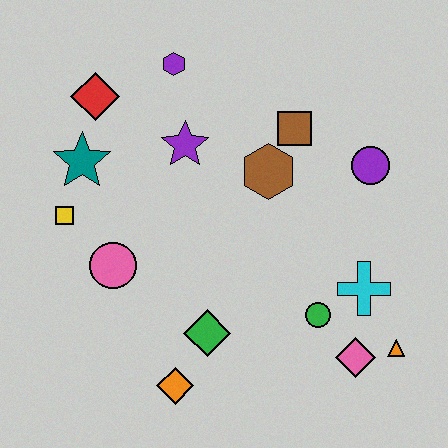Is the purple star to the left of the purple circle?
Yes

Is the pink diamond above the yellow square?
No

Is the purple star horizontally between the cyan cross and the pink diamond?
No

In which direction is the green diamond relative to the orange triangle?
The green diamond is to the left of the orange triangle.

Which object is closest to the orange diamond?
The green diamond is closest to the orange diamond.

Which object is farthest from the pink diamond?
The red diamond is farthest from the pink diamond.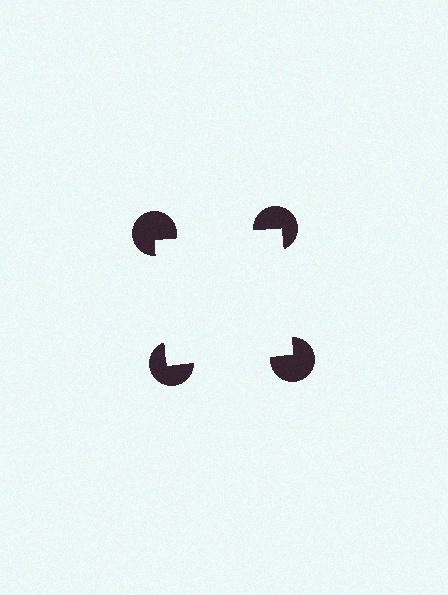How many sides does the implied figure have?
4 sides.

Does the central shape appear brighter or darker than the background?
It typically appears slightly brighter than the background, even though no actual brightness change is drawn.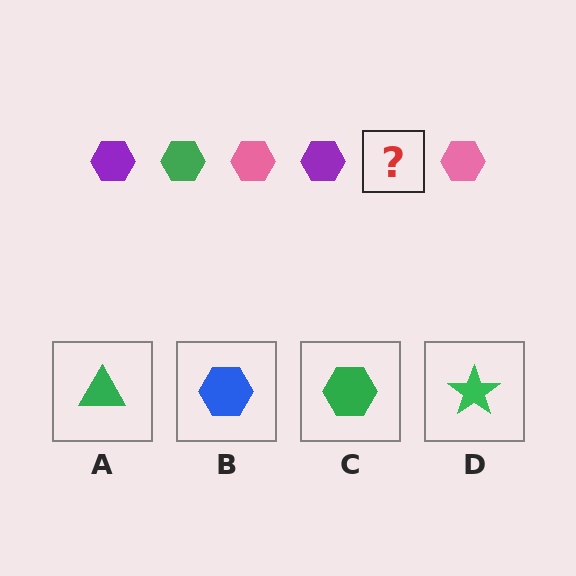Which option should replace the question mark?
Option C.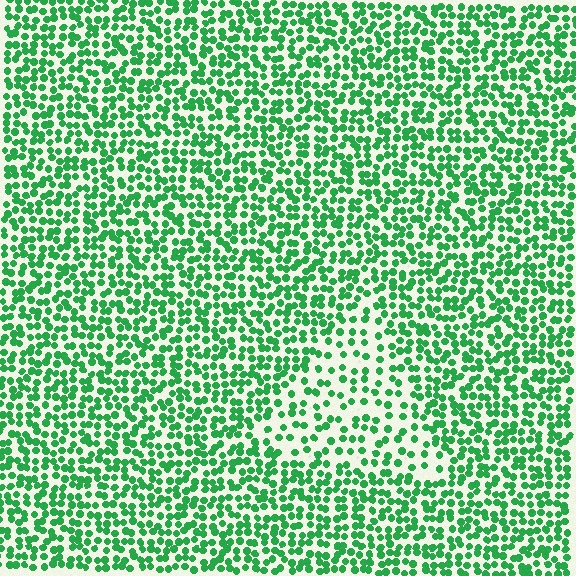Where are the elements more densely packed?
The elements are more densely packed outside the triangle boundary.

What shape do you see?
I see a triangle.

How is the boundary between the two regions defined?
The boundary is defined by a change in element density (approximately 1.9x ratio). All elements are the same color, size, and shape.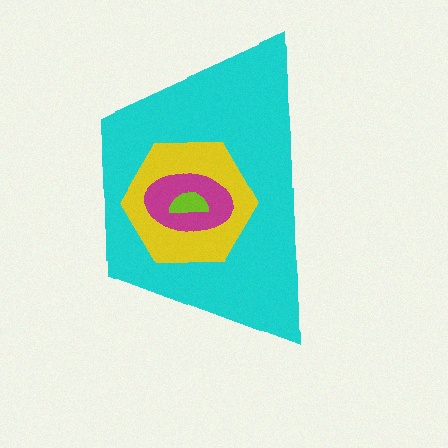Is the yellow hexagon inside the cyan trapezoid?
Yes.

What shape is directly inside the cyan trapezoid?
The yellow hexagon.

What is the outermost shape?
The cyan trapezoid.